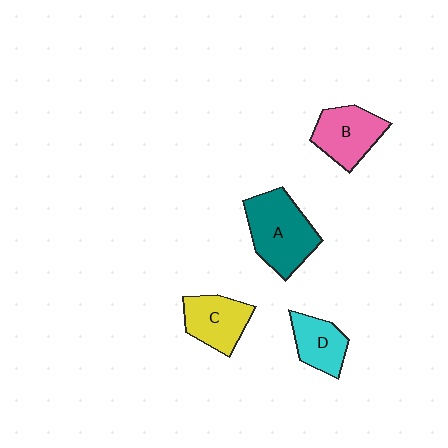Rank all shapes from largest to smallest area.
From largest to smallest: A (teal), B (pink), C (yellow), D (cyan).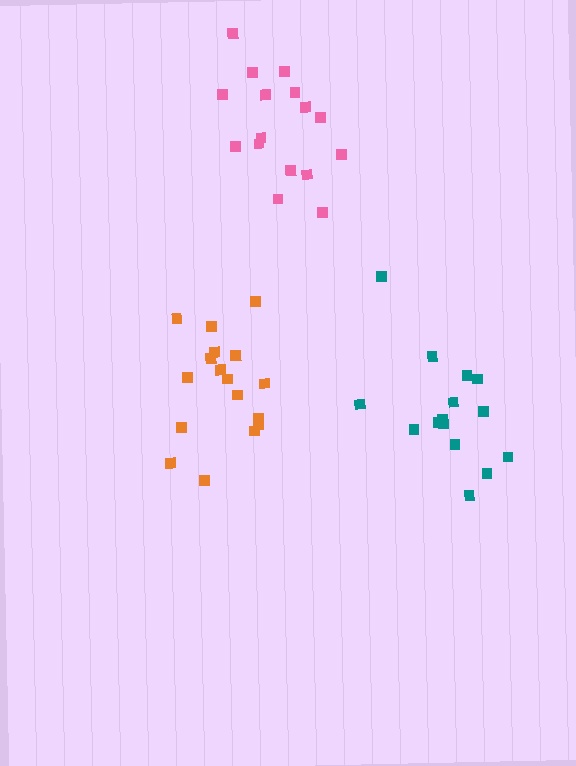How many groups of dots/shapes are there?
There are 3 groups.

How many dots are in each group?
Group 1: 17 dots, Group 2: 15 dots, Group 3: 16 dots (48 total).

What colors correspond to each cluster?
The clusters are colored: orange, teal, pink.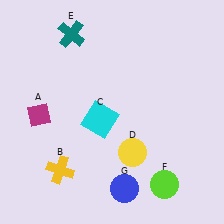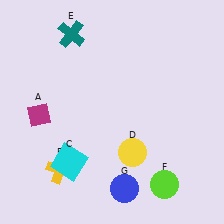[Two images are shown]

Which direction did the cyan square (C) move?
The cyan square (C) moved down.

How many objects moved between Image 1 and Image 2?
1 object moved between the two images.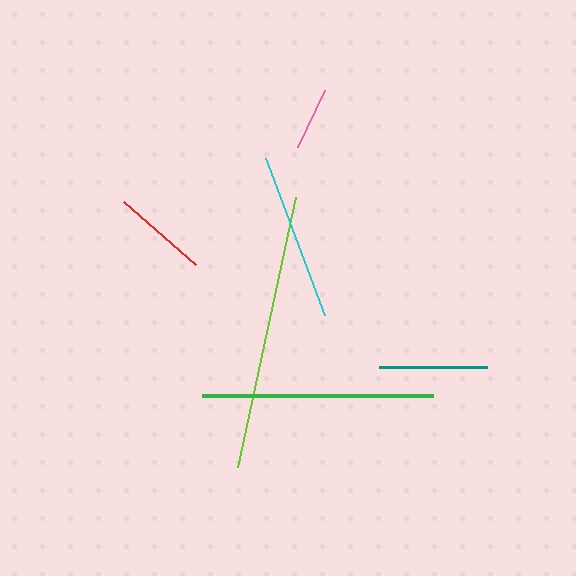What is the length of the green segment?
The green segment is approximately 231 pixels long.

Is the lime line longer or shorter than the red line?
The lime line is longer than the red line.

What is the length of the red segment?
The red segment is approximately 96 pixels long.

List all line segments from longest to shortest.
From longest to shortest: lime, green, cyan, teal, red, pink.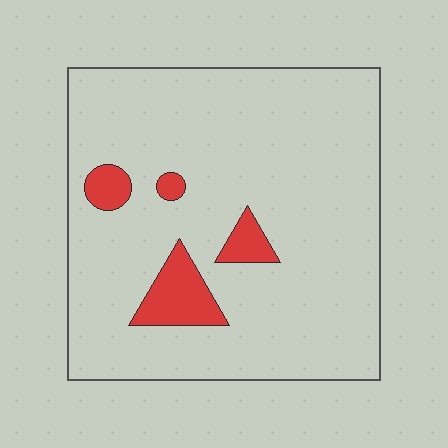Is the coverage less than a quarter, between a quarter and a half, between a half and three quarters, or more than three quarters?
Less than a quarter.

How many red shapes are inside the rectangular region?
4.